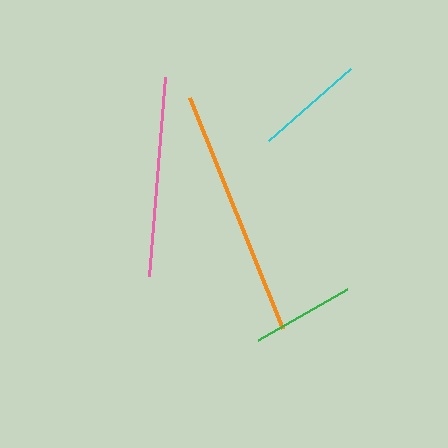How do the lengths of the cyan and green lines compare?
The cyan and green lines are approximately the same length.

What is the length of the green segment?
The green segment is approximately 103 pixels long.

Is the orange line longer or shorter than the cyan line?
The orange line is longer than the cyan line.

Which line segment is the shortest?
The green line is the shortest at approximately 103 pixels.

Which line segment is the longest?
The orange line is the longest at approximately 249 pixels.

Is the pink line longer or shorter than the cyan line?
The pink line is longer than the cyan line.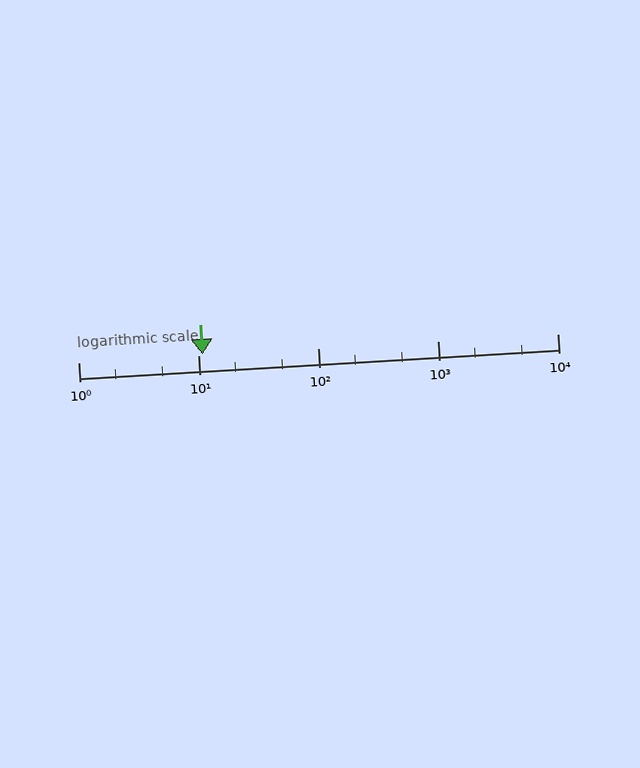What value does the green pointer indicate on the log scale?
The pointer indicates approximately 11.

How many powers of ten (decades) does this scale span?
The scale spans 4 decades, from 1 to 10000.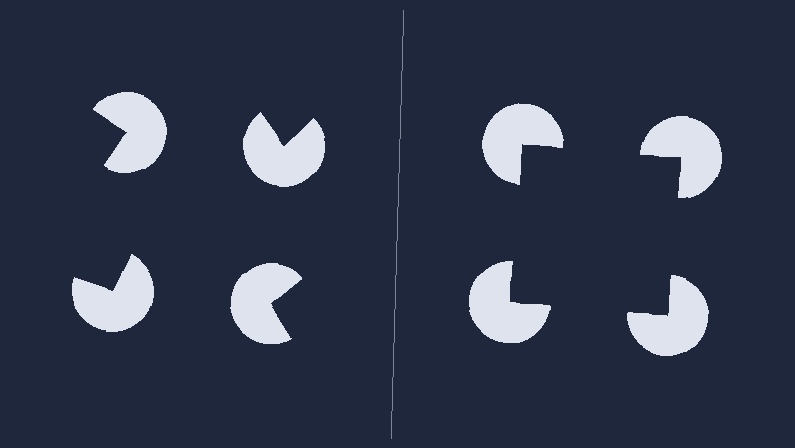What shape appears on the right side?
An illusory square.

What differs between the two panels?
The pac-man discs are positioned identically on both sides; only the wedge orientations differ. On the right they align to a square; on the left they are misaligned.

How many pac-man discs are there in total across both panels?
8 — 4 on each side.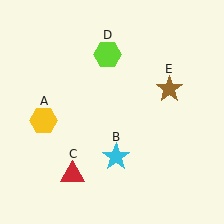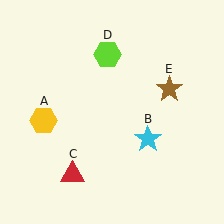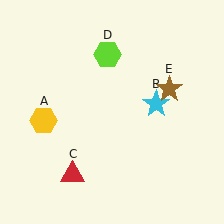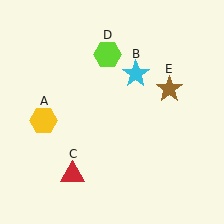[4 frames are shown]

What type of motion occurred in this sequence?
The cyan star (object B) rotated counterclockwise around the center of the scene.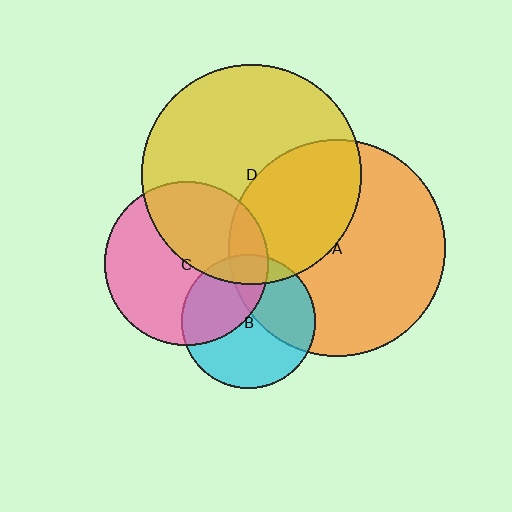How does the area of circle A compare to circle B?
Approximately 2.6 times.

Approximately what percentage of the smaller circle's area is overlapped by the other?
Approximately 15%.